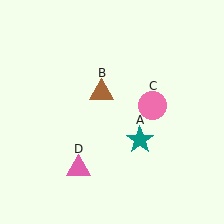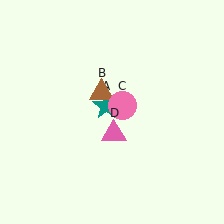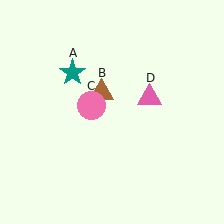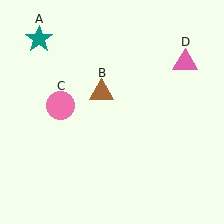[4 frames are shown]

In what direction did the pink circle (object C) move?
The pink circle (object C) moved left.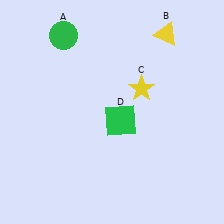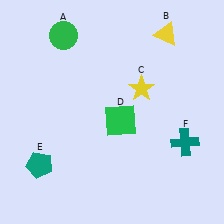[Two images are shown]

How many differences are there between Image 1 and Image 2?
There are 2 differences between the two images.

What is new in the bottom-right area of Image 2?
A teal cross (F) was added in the bottom-right area of Image 2.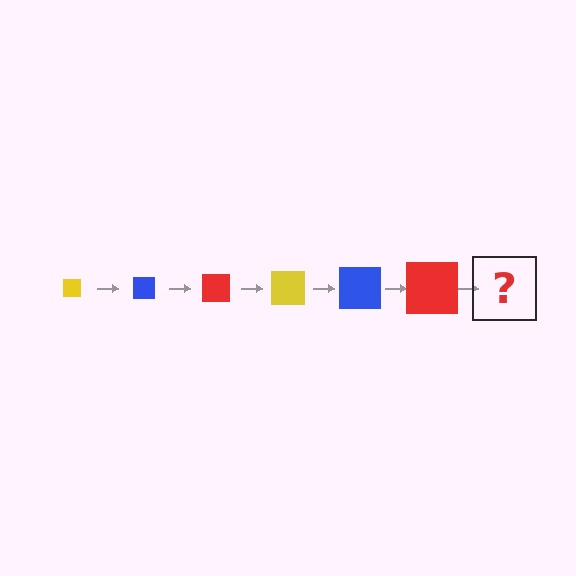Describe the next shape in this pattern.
It should be a yellow square, larger than the previous one.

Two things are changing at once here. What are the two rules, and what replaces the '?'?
The two rules are that the square grows larger each step and the color cycles through yellow, blue, and red. The '?' should be a yellow square, larger than the previous one.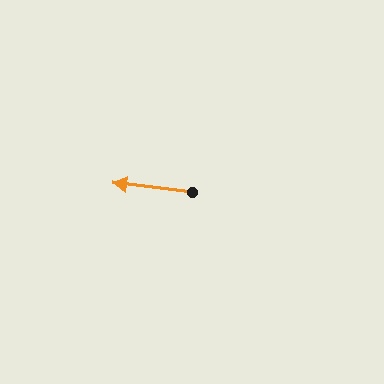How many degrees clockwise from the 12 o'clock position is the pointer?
Approximately 277 degrees.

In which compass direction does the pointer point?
West.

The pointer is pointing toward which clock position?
Roughly 9 o'clock.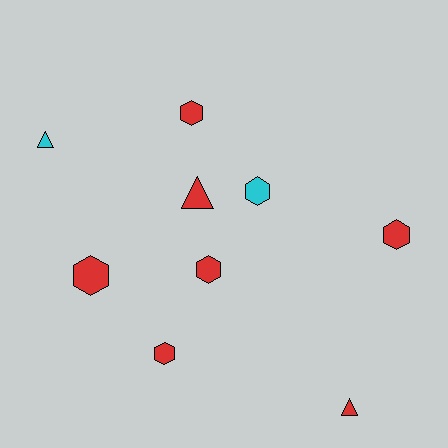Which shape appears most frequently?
Hexagon, with 6 objects.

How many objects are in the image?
There are 9 objects.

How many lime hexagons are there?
There are no lime hexagons.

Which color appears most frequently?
Red, with 7 objects.